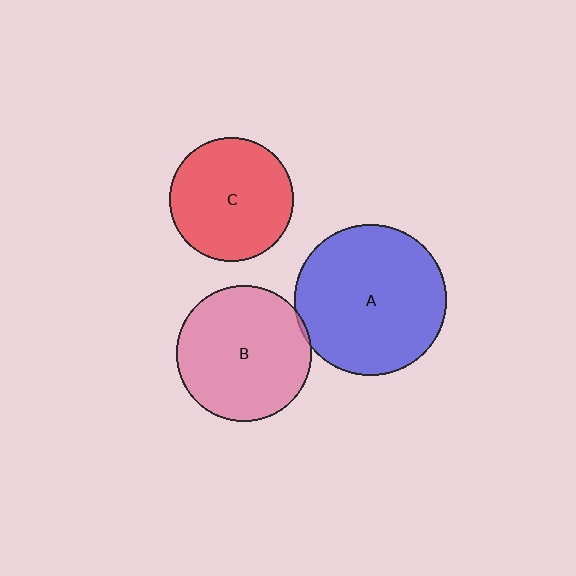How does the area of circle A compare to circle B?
Approximately 1.2 times.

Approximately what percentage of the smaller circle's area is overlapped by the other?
Approximately 5%.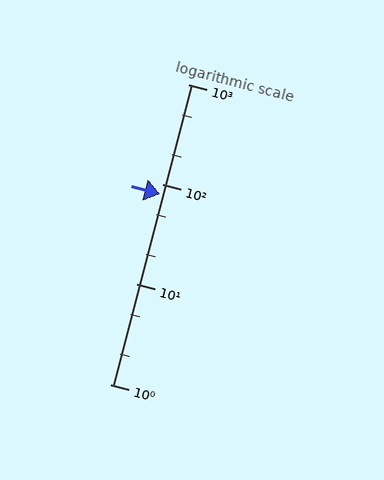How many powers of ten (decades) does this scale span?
The scale spans 3 decades, from 1 to 1000.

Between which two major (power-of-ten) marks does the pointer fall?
The pointer is between 10 and 100.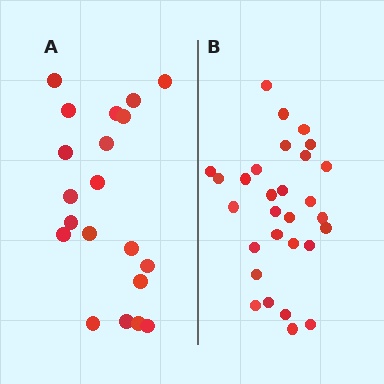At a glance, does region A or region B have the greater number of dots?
Region B (the right region) has more dots.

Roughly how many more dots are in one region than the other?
Region B has roughly 8 or so more dots than region A.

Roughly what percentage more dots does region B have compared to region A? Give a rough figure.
About 45% more.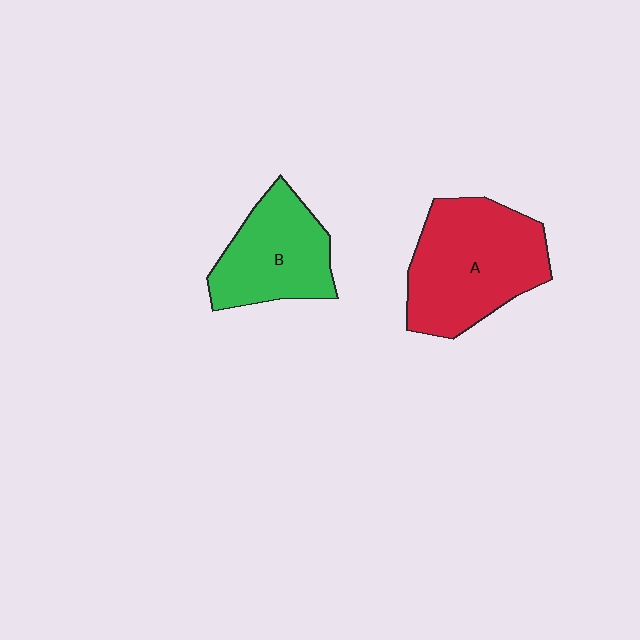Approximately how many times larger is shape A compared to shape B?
Approximately 1.4 times.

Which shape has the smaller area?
Shape B (green).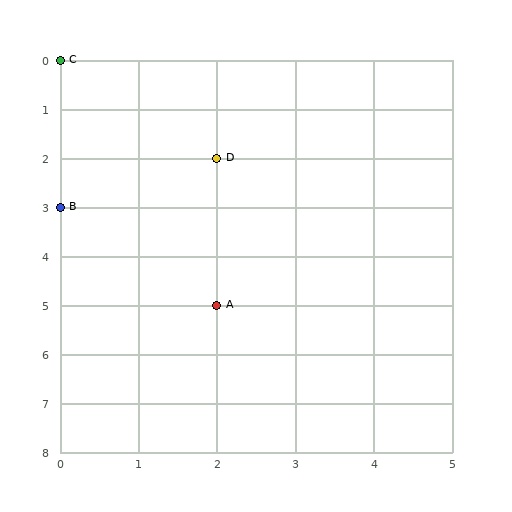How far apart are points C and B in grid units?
Points C and B are 3 rows apart.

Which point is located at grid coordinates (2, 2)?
Point D is at (2, 2).